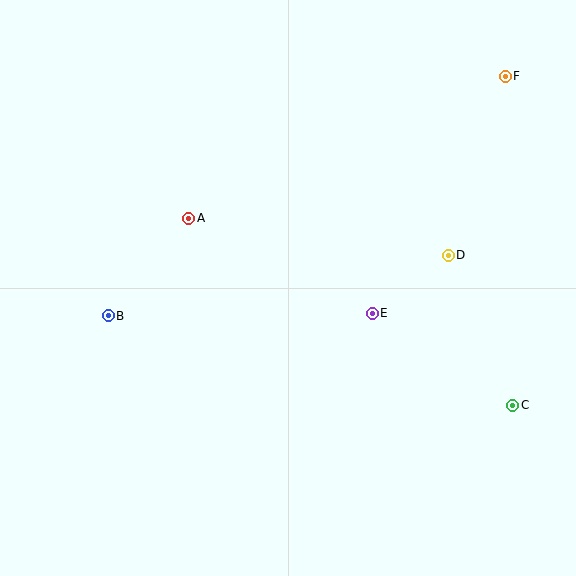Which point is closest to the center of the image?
Point E at (372, 313) is closest to the center.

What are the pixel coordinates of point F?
Point F is at (505, 76).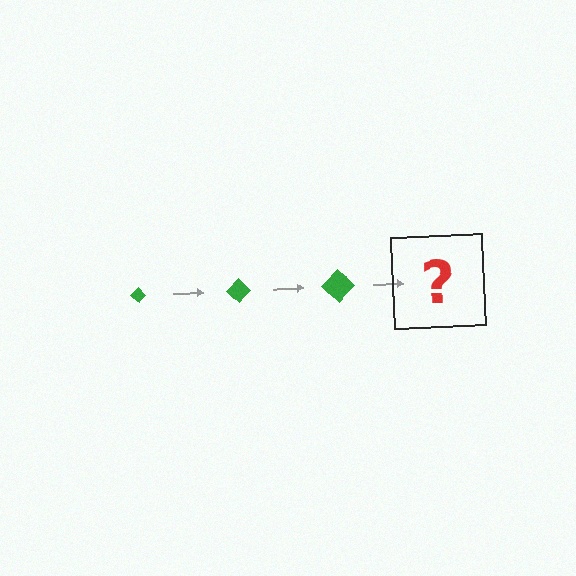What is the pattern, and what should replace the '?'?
The pattern is that the diamond gets progressively larger each step. The '?' should be a green diamond, larger than the previous one.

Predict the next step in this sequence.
The next step is a green diamond, larger than the previous one.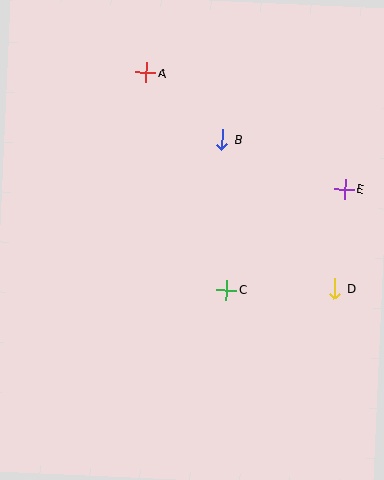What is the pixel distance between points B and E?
The distance between B and E is 132 pixels.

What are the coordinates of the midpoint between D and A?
The midpoint between D and A is at (241, 181).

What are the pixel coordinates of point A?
Point A is at (146, 73).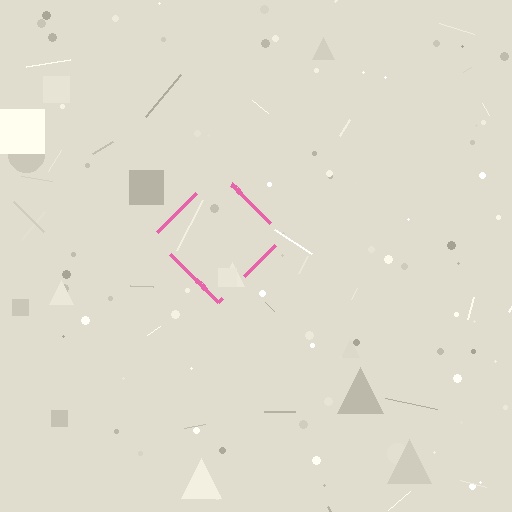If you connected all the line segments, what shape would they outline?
They would outline a diamond.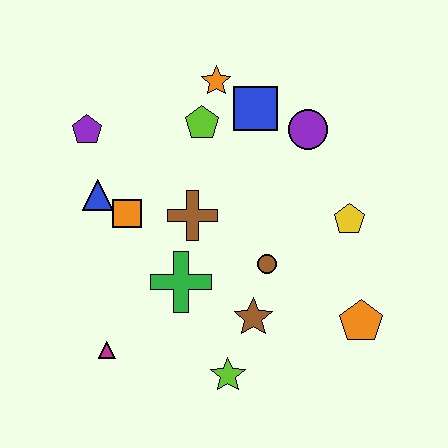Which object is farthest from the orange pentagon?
The purple pentagon is farthest from the orange pentagon.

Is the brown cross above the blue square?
No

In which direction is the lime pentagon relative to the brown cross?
The lime pentagon is above the brown cross.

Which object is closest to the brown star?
The brown circle is closest to the brown star.